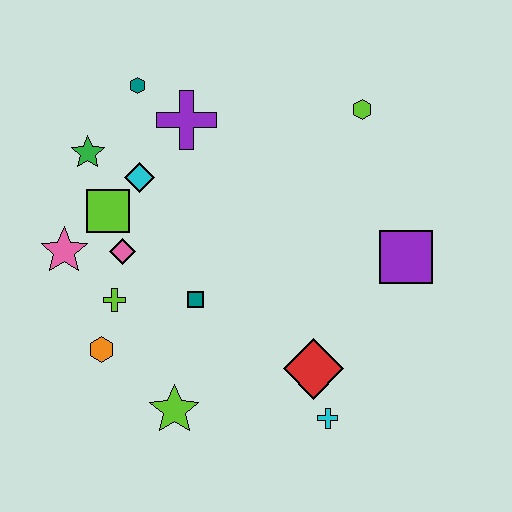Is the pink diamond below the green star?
Yes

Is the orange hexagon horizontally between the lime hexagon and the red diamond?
No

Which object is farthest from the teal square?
The lime hexagon is farthest from the teal square.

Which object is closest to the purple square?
The red diamond is closest to the purple square.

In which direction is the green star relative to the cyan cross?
The green star is above the cyan cross.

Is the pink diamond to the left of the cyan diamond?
Yes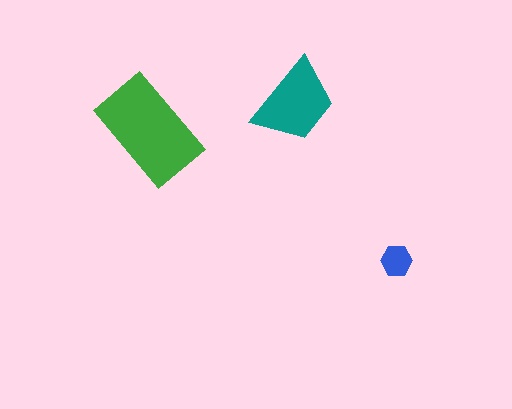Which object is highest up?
The teal trapezoid is topmost.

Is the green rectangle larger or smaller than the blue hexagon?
Larger.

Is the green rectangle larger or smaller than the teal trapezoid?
Larger.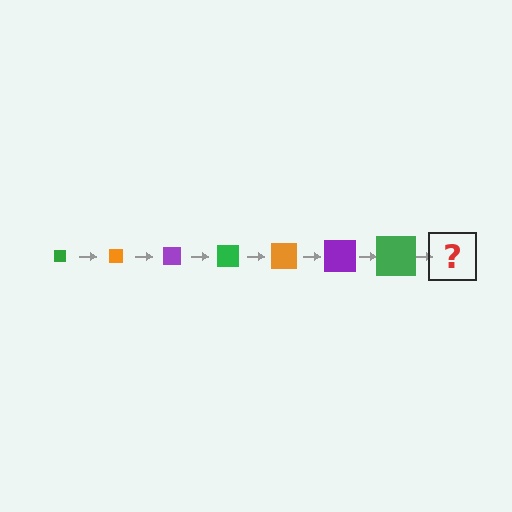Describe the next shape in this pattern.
It should be an orange square, larger than the previous one.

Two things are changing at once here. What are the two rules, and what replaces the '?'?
The two rules are that the square grows larger each step and the color cycles through green, orange, and purple. The '?' should be an orange square, larger than the previous one.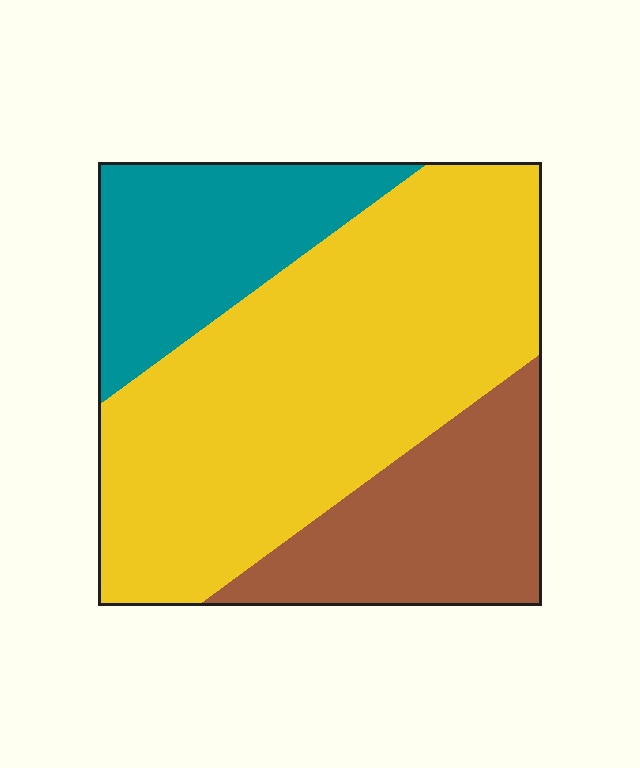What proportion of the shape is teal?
Teal covers roughly 20% of the shape.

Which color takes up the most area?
Yellow, at roughly 55%.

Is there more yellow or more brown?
Yellow.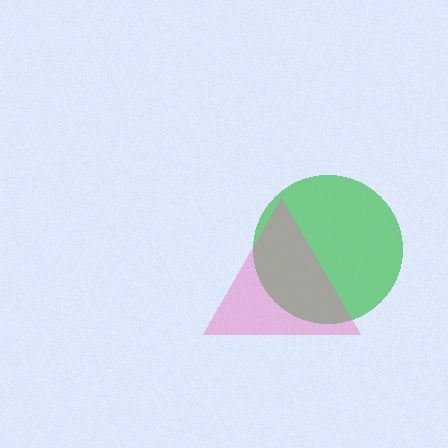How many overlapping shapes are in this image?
There are 2 overlapping shapes in the image.